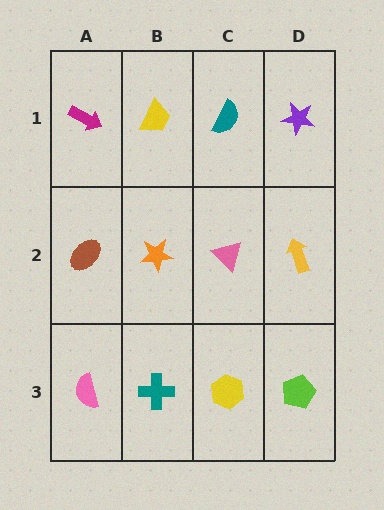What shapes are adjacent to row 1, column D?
A yellow arrow (row 2, column D), a teal semicircle (row 1, column C).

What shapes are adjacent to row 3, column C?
A pink triangle (row 2, column C), a teal cross (row 3, column B), a lime pentagon (row 3, column D).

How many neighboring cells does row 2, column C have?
4.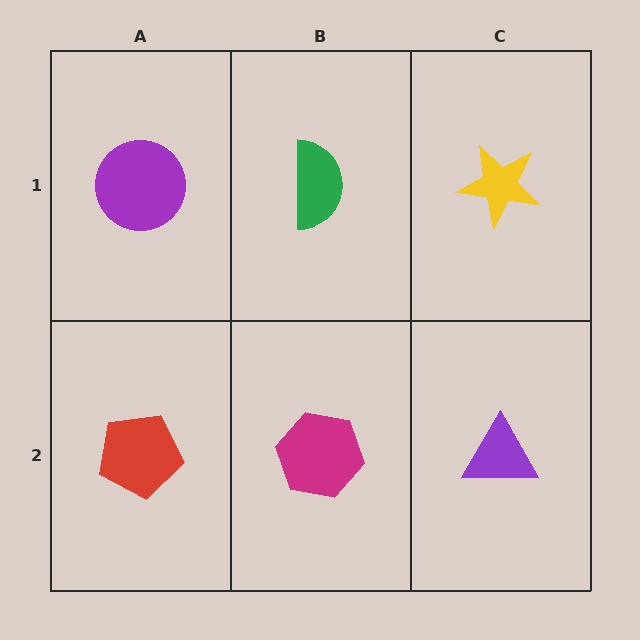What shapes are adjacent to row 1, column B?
A magenta hexagon (row 2, column B), a purple circle (row 1, column A), a yellow star (row 1, column C).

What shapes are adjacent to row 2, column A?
A purple circle (row 1, column A), a magenta hexagon (row 2, column B).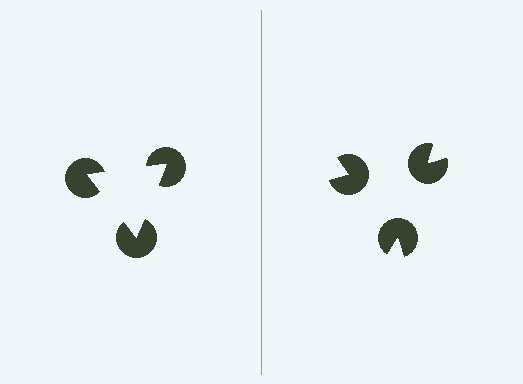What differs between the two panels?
The pac-man discs are positioned identically on both sides; only the wedge orientations differ. On the left they align to a triangle; on the right they are misaligned.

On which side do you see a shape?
An illusory triangle appears on the left side. On the right side the wedge cuts are rotated, so no coherent shape forms.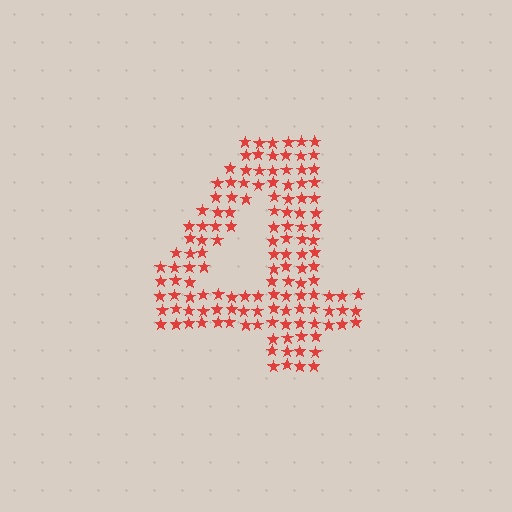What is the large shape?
The large shape is the digit 4.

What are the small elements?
The small elements are stars.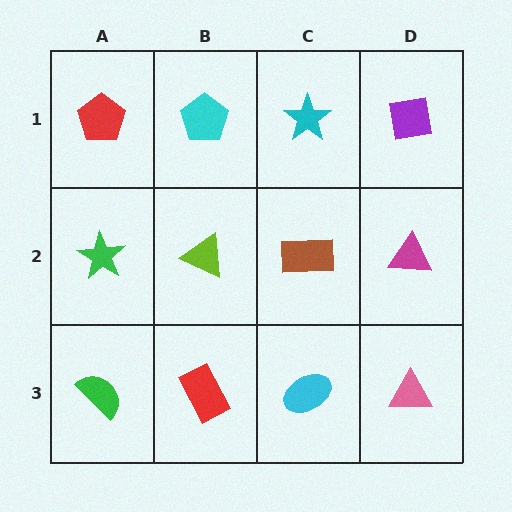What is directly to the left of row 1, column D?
A cyan star.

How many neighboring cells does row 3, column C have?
3.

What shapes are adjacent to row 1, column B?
A lime triangle (row 2, column B), a red pentagon (row 1, column A), a cyan star (row 1, column C).